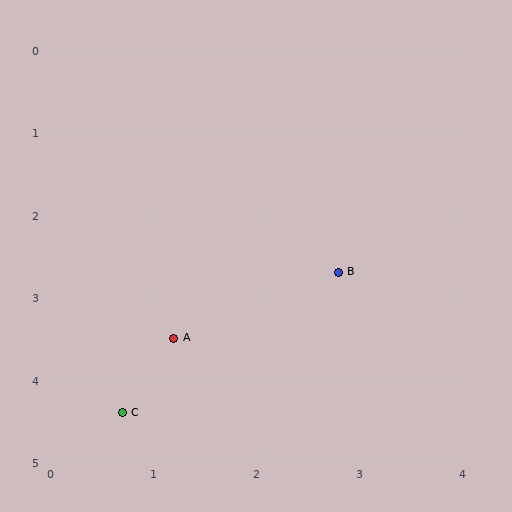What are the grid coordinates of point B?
Point B is at approximately (2.8, 2.7).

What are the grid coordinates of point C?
Point C is at approximately (0.7, 4.4).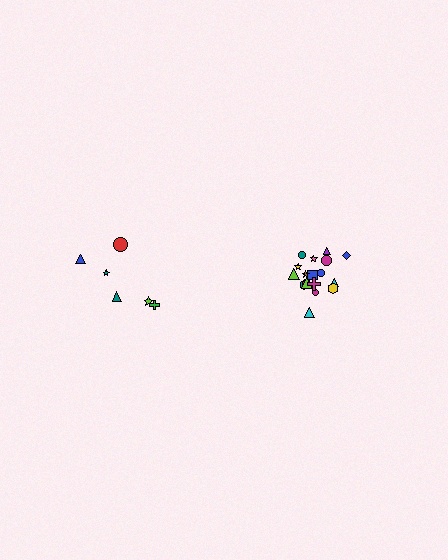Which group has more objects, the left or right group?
The right group.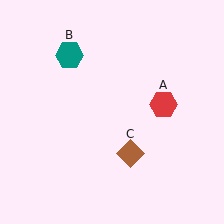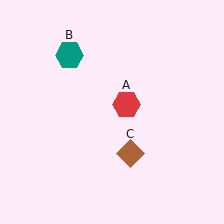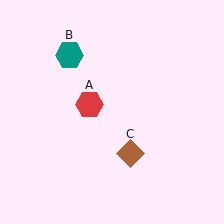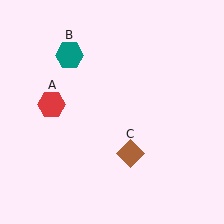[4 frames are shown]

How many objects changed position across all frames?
1 object changed position: red hexagon (object A).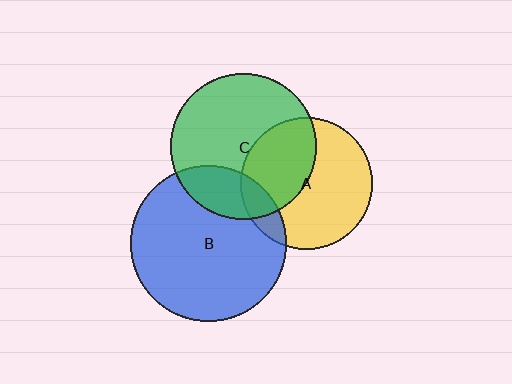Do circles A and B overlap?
Yes.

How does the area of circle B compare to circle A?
Approximately 1.4 times.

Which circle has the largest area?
Circle B (blue).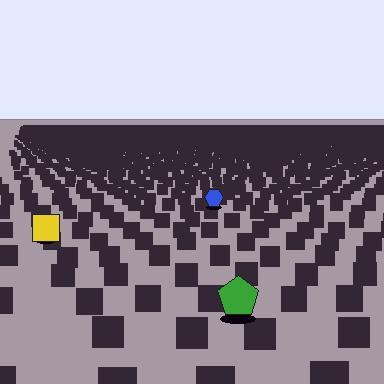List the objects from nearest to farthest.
From nearest to farthest: the green pentagon, the yellow square, the blue hexagon.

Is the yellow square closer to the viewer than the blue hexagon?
Yes. The yellow square is closer — you can tell from the texture gradient: the ground texture is coarser near it.